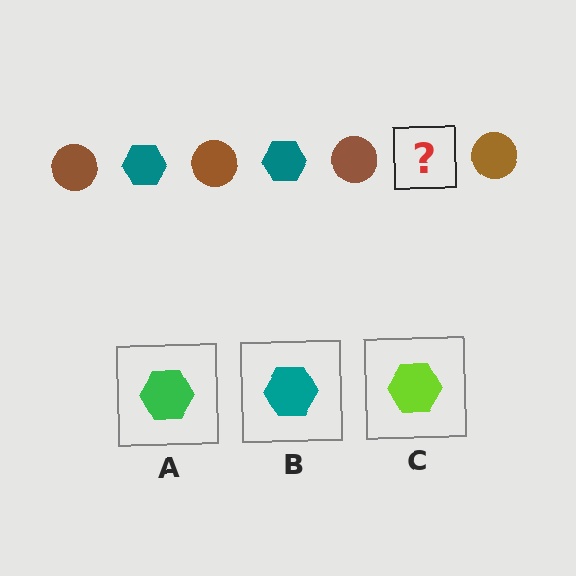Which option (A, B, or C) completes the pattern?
B.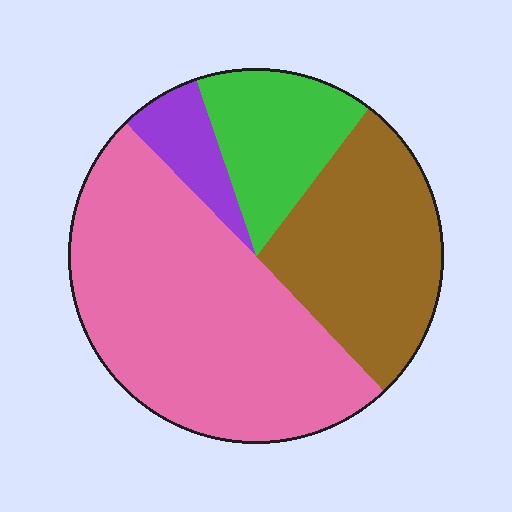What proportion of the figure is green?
Green takes up less than a quarter of the figure.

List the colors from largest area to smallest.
From largest to smallest: pink, brown, green, purple.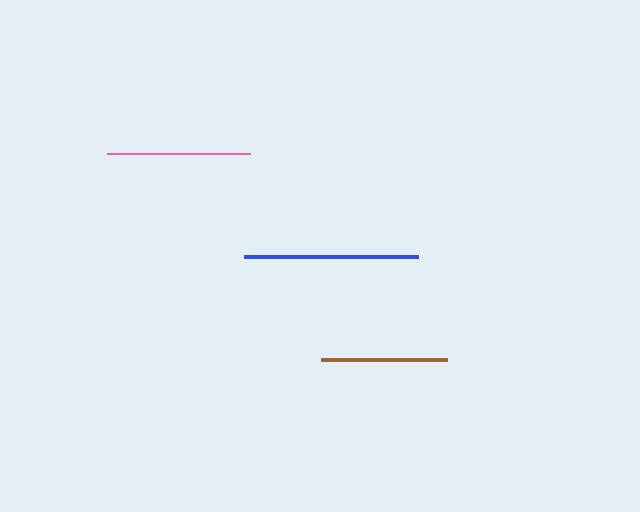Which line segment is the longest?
The blue line is the longest at approximately 175 pixels.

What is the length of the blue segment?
The blue segment is approximately 175 pixels long.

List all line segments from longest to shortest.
From longest to shortest: blue, pink, brown.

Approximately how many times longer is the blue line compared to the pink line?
The blue line is approximately 1.2 times the length of the pink line.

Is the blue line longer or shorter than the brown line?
The blue line is longer than the brown line.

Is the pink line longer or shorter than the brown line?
The pink line is longer than the brown line.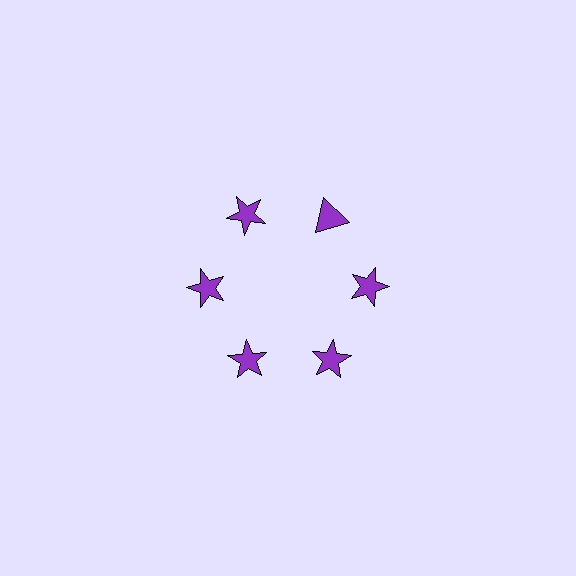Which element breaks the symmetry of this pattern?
The purple triangle at roughly the 1 o'clock position breaks the symmetry. All other shapes are purple stars.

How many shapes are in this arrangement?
There are 6 shapes arranged in a ring pattern.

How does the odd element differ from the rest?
It has a different shape: triangle instead of star.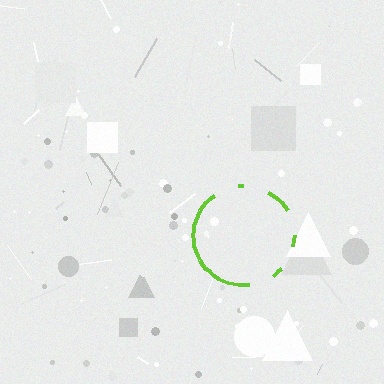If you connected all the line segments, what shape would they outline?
They would outline a circle.